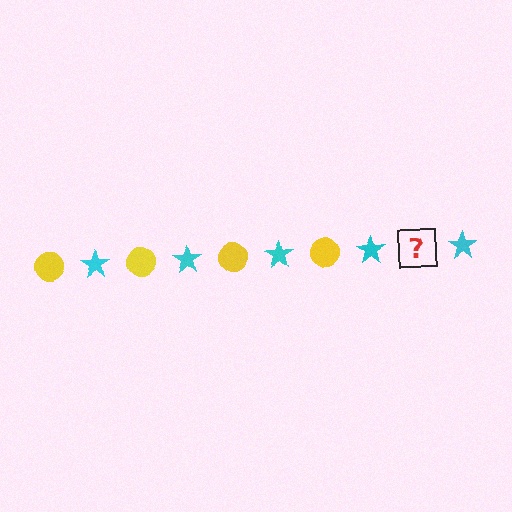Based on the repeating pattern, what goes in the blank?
The blank should be a yellow circle.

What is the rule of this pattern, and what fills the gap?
The rule is that the pattern alternates between yellow circle and cyan star. The gap should be filled with a yellow circle.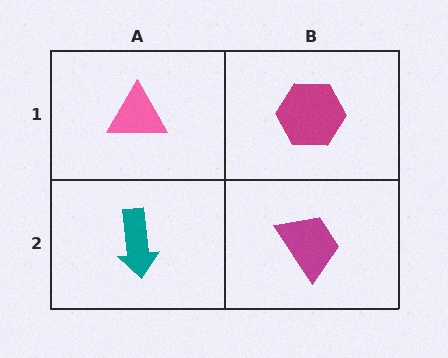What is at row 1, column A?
A pink triangle.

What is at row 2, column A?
A teal arrow.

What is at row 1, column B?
A magenta hexagon.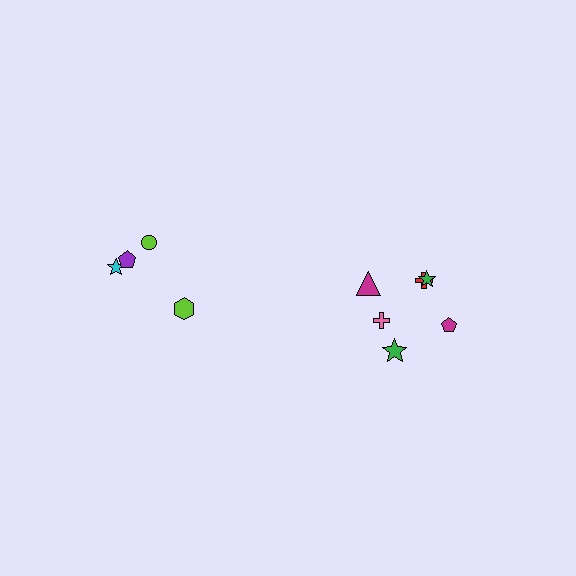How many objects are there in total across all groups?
There are 10 objects.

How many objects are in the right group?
There are 6 objects.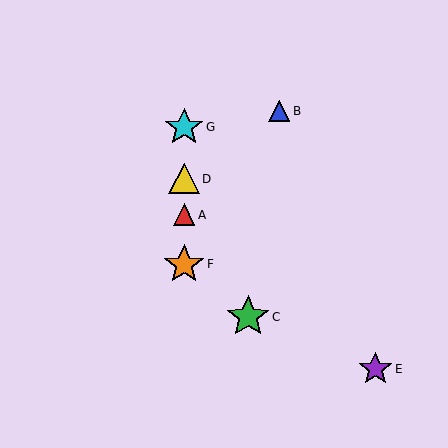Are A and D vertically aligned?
Yes, both are at x≈184.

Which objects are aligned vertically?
Objects A, D, F, G are aligned vertically.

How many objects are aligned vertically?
4 objects (A, D, F, G) are aligned vertically.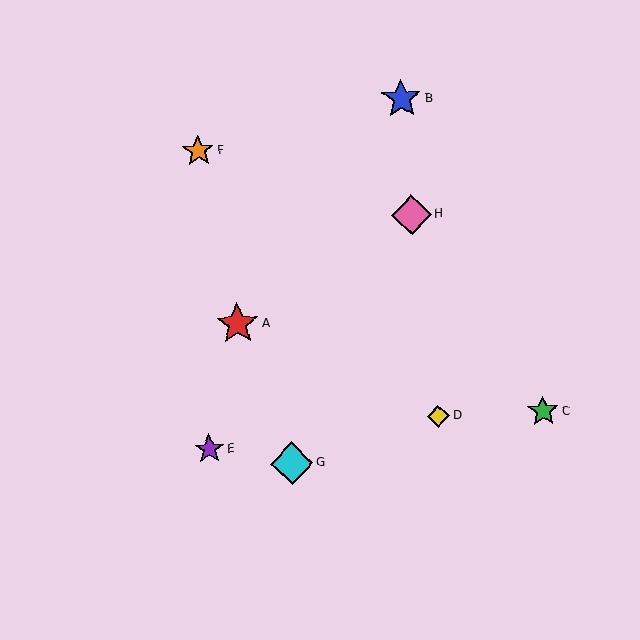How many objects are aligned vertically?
2 objects (E, F) are aligned vertically.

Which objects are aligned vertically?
Objects E, F are aligned vertically.